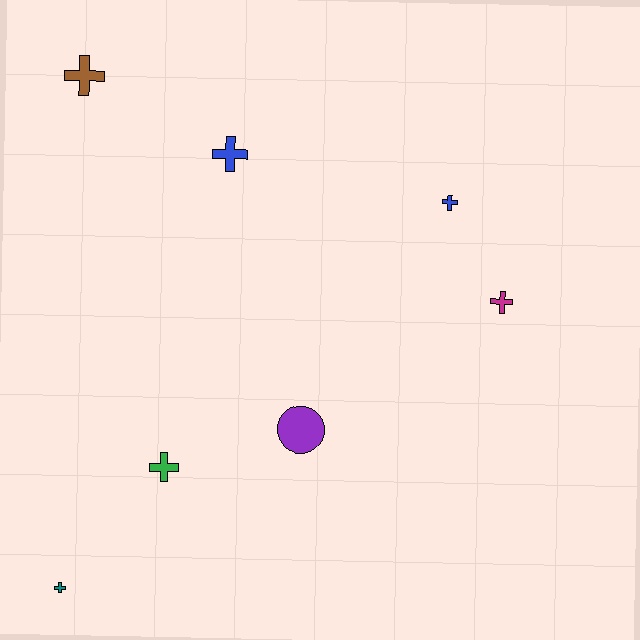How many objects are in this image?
There are 7 objects.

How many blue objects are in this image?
There are 2 blue objects.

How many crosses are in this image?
There are 6 crosses.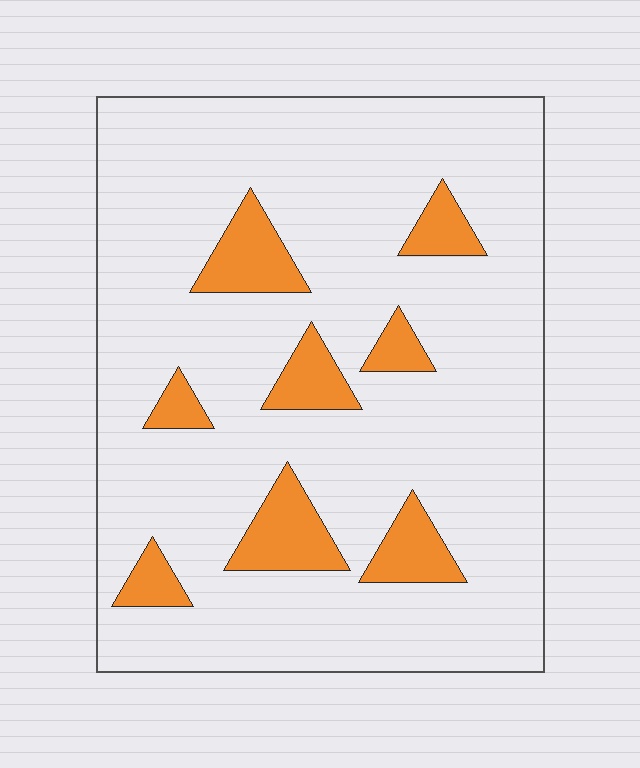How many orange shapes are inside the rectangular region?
8.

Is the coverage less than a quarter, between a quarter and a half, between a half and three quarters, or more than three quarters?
Less than a quarter.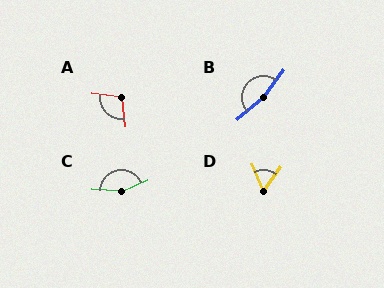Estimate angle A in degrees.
Approximately 105 degrees.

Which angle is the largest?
B, at approximately 166 degrees.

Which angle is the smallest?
D, at approximately 59 degrees.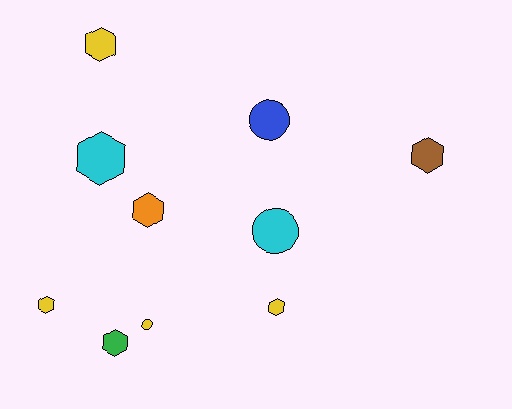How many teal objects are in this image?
There are no teal objects.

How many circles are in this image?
There are 3 circles.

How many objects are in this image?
There are 10 objects.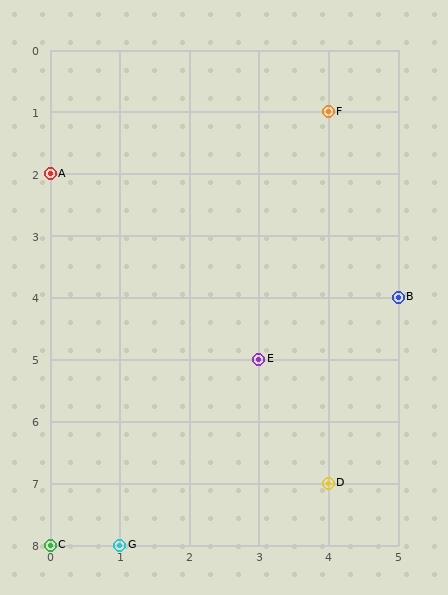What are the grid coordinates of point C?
Point C is at grid coordinates (0, 8).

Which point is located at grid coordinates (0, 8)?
Point C is at (0, 8).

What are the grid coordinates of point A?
Point A is at grid coordinates (0, 2).